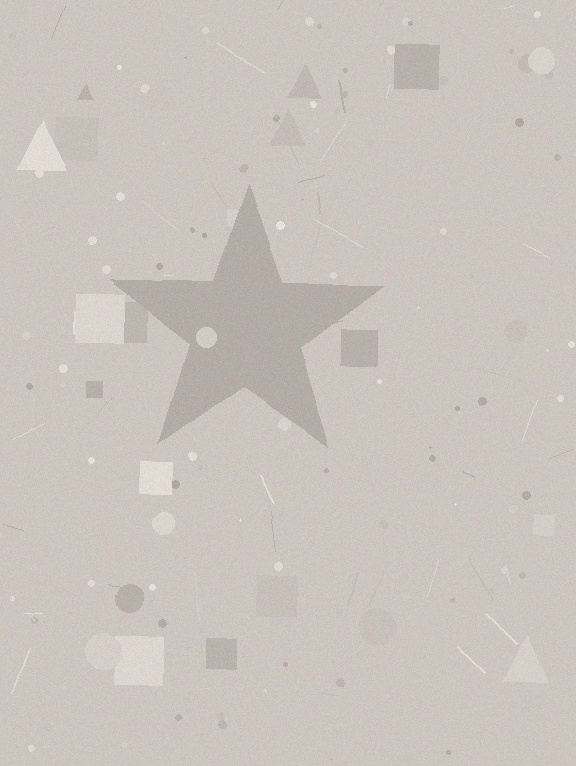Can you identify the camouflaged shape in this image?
The camouflaged shape is a star.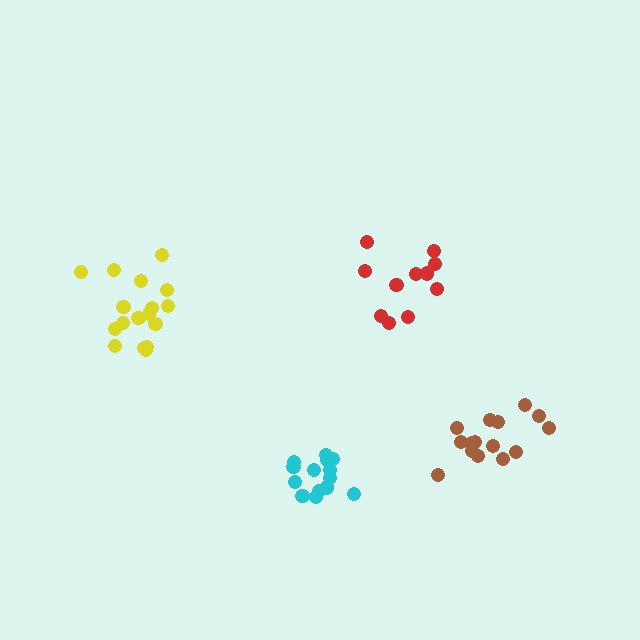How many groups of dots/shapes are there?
There are 4 groups.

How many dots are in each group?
Group 1: 11 dots, Group 2: 17 dots, Group 3: 14 dots, Group 4: 15 dots (57 total).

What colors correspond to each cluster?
The clusters are colored: red, yellow, cyan, brown.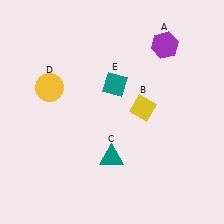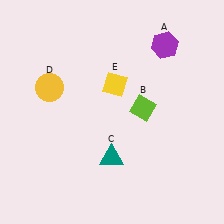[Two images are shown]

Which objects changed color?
B changed from yellow to lime. E changed from teal to yellow.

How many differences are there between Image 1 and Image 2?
There are 2 differences between the two images.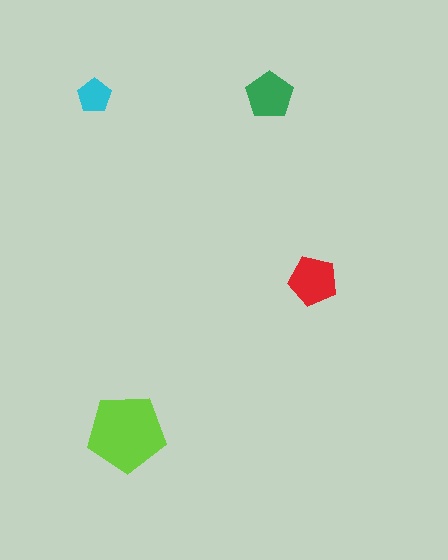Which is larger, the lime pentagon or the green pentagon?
The lime one.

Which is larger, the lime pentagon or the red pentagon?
The lime one.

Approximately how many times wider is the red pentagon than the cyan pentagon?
About 1.5 times wider.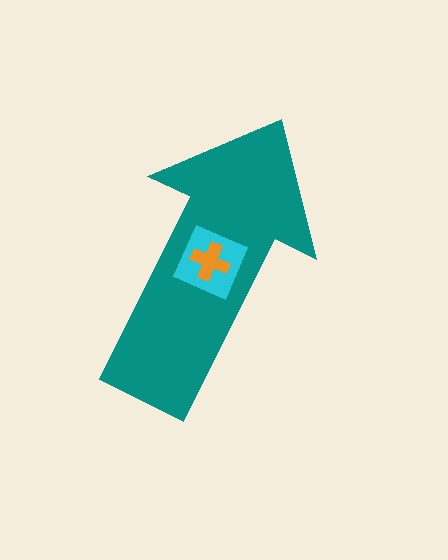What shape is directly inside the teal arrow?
The cyan diamond.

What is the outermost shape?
The teal arrow.